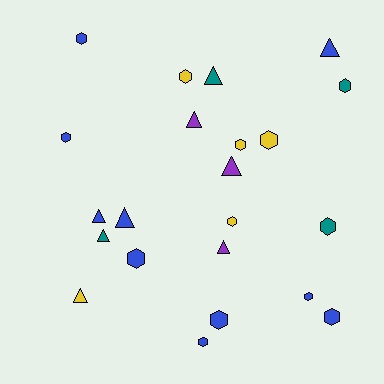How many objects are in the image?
There are 22 objects.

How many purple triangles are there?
There are 3 purple triangles.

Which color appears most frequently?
Blue, with 10 objects.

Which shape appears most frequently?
Hexagon, with 13 objects.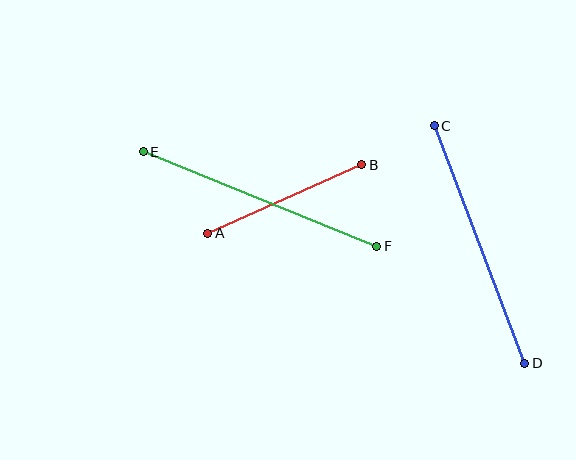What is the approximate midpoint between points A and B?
The midpoint is at approximately (285, 199) pixels.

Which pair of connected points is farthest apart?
Points C and D are farthest apart.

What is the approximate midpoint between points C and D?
The midpoint is at approximately (480, 245) pixels.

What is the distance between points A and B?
The distance is approximately 169 pixels.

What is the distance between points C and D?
The distance is approximately 254 pixels.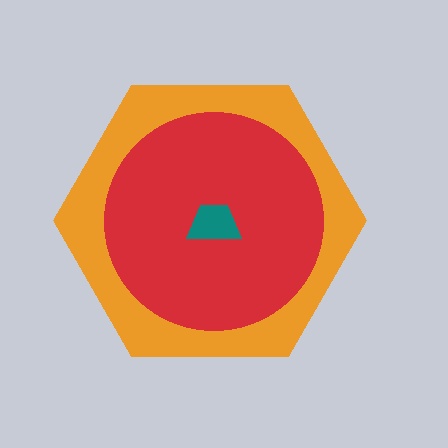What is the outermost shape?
The orange hexagon.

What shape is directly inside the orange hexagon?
The red circle.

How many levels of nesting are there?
3.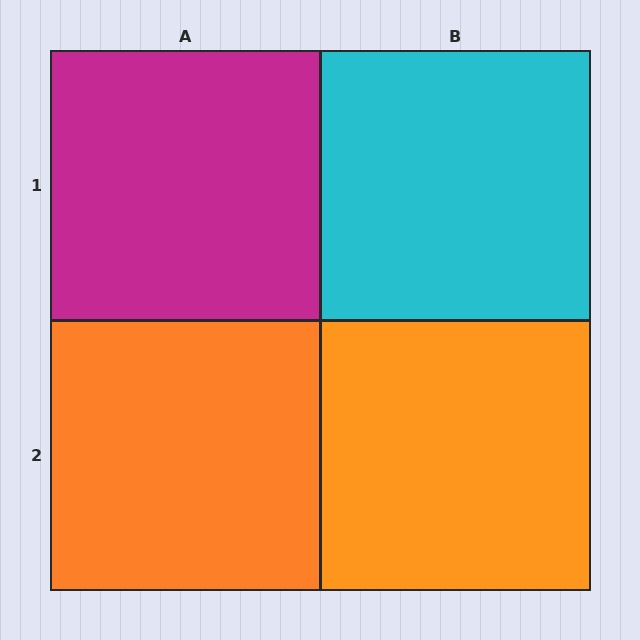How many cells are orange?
2 cells are orange.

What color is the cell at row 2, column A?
Orange.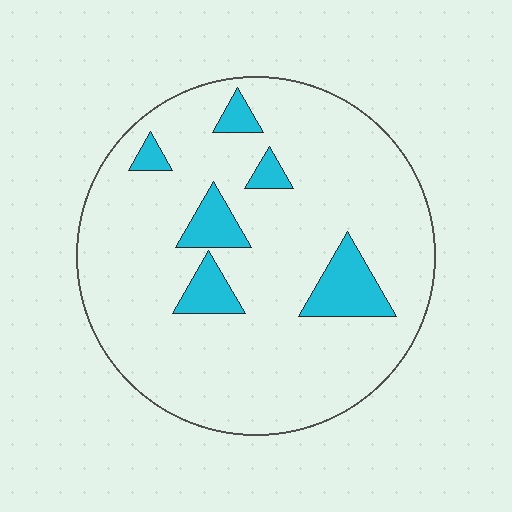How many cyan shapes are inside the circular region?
6.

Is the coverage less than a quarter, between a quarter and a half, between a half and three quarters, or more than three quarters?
Less than a quarter.